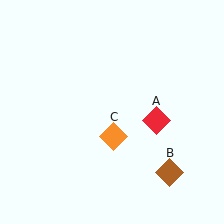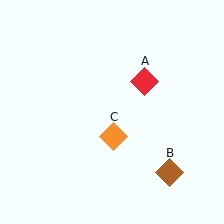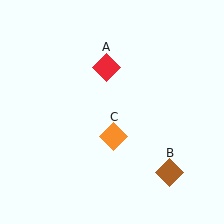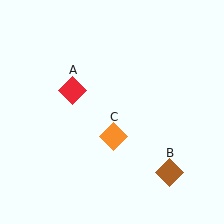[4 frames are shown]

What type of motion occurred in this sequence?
The red diamond (object A) rotated counterclockwise around the center of the scene.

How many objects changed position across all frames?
1 object changed position: red diamond (object A).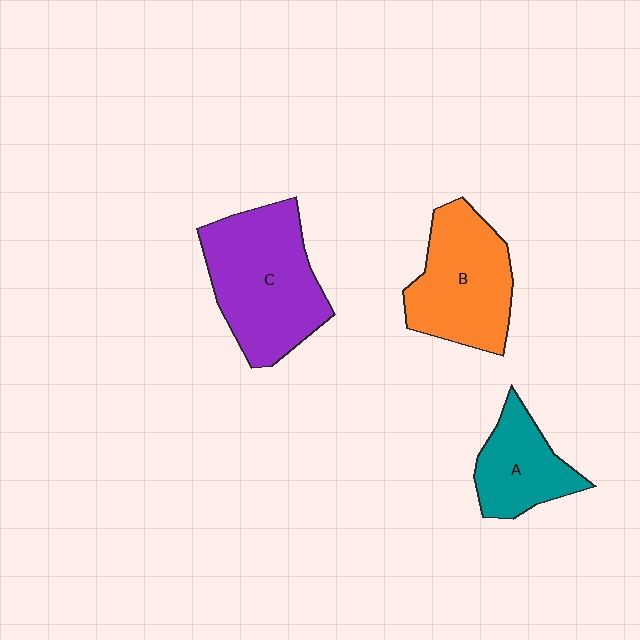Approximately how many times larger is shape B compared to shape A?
Approximately 1.5 times.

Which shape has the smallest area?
Shape A (teal).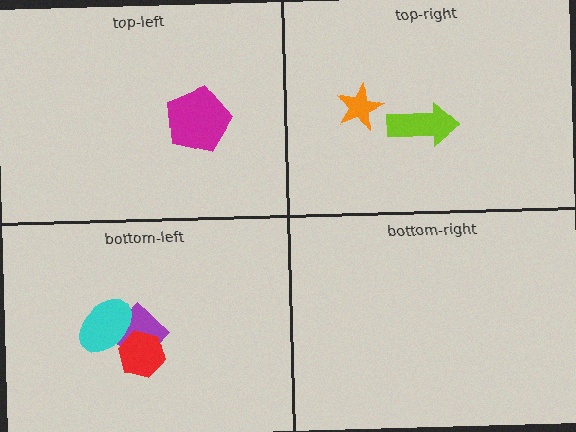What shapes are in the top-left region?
The magenta pentagon.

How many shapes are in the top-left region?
1.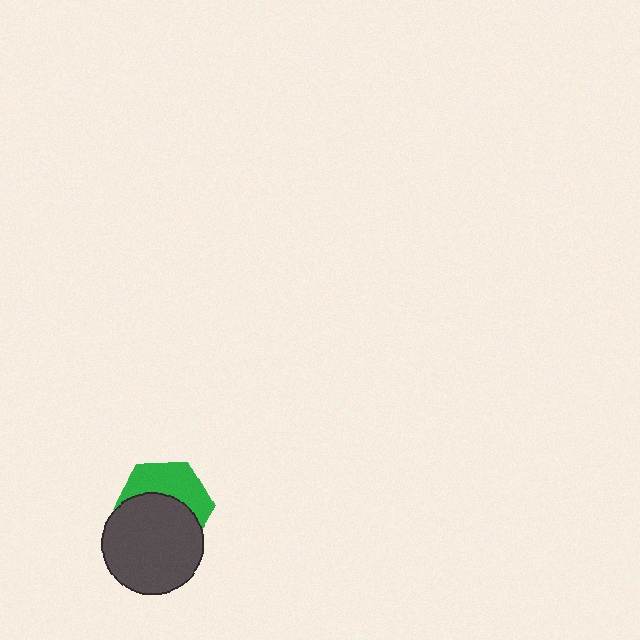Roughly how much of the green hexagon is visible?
A small part of it is visible (roughly 43%).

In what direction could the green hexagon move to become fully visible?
The green hexagon could move up. That would shift it out from behind the dark gray circle entirely.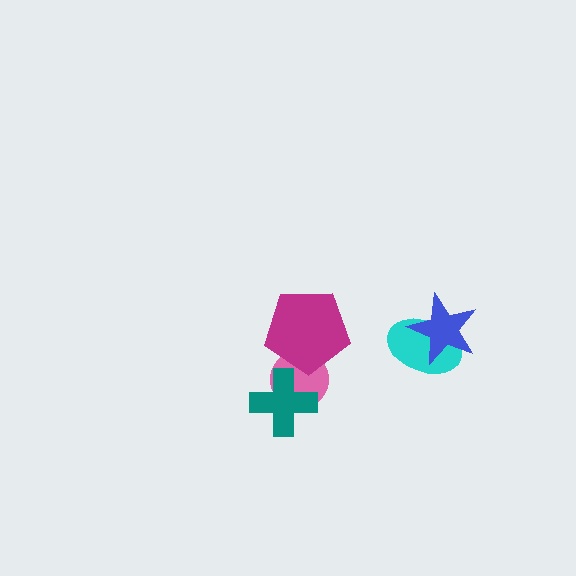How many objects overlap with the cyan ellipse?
1 object overlaps with the cyan ellipse.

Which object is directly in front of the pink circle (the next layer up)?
The teal cross is directly in front of the pink circle.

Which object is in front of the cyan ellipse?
The blue star is in front of the cyan ellipse.